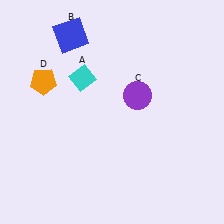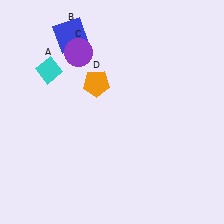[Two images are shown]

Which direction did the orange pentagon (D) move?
The orange pentagon (D) moved right.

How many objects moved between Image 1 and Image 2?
3 objects moved between the two images.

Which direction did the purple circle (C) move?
The purple circle (C) moved left.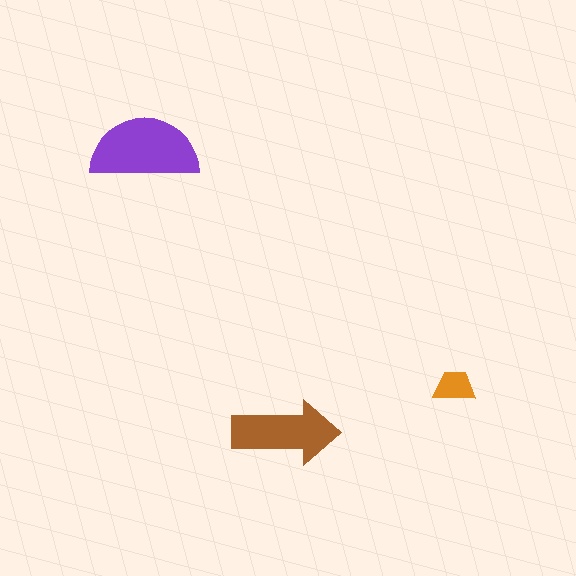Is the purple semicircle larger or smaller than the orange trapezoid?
Larger.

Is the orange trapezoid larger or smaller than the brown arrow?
Smaller.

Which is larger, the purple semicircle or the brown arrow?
The purple semicircle.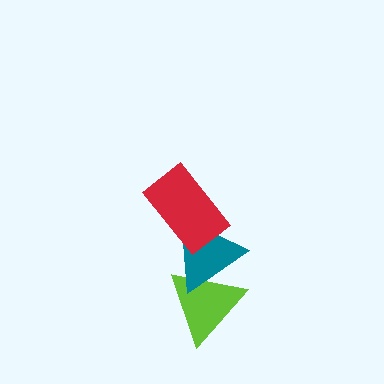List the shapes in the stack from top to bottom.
From top to bottom: the red rectangle, the teal triangle, the lime triangle.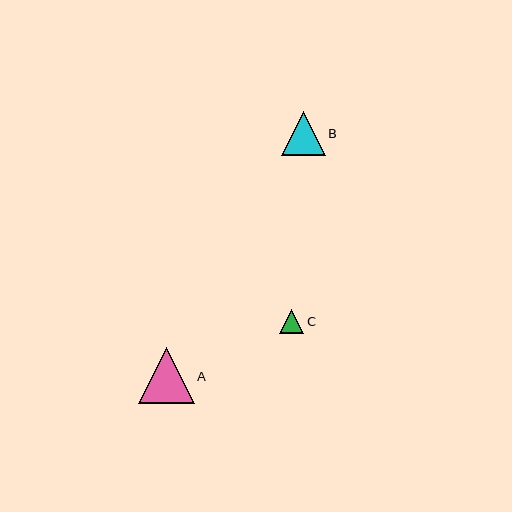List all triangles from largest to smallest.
From largest to smallest: A, B, C.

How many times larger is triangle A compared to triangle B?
Triangle A is approximately 1.3 times the size of triangle B.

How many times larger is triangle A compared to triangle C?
Triangle A is approximately 2.3 times the size of triangle C.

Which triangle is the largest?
Triangle A is the largest with a size of approximately 56 pixels.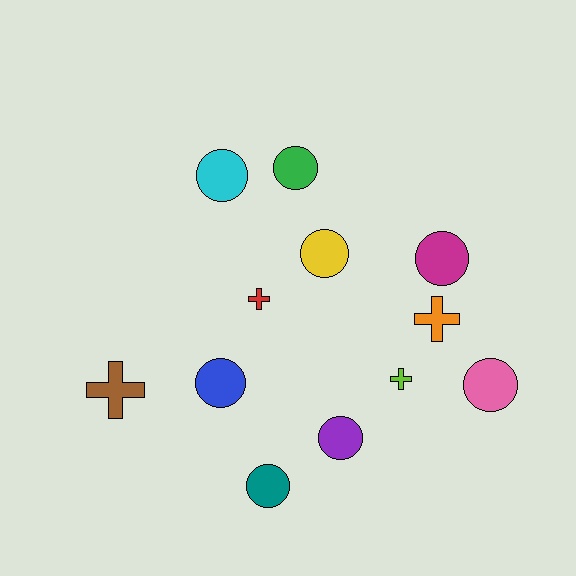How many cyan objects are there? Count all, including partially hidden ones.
There is 1 cyan object.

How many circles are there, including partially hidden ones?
There are 8 circles.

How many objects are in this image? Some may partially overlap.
There are 12 objects.